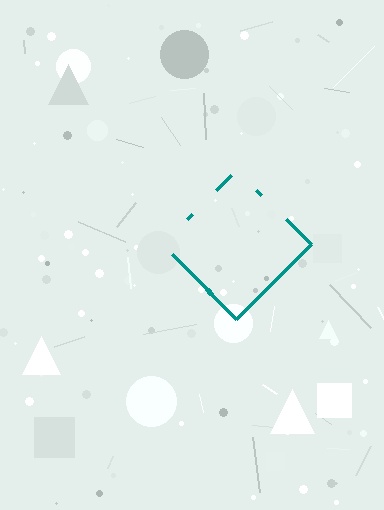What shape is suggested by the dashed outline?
The dashed outline suggests a diamond.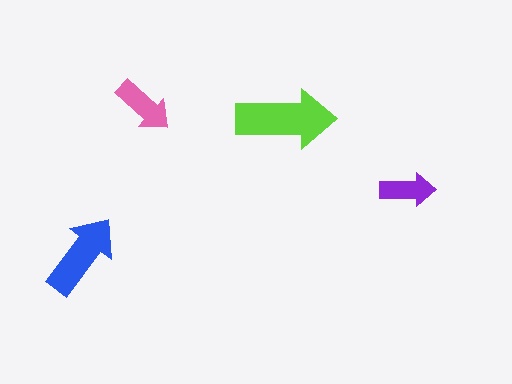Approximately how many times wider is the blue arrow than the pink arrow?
About 1.5 times wider.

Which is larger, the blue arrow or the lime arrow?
The lime one.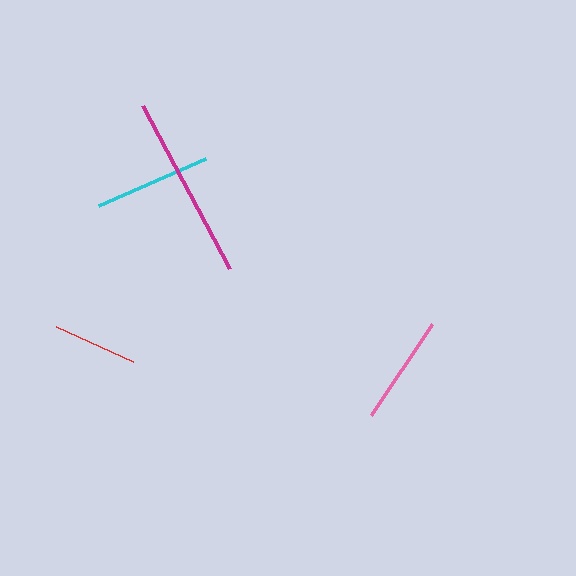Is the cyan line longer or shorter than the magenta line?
The magenta line is longer than the cyan line.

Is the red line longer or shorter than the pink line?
The pink line is longer than the red line.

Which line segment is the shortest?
The red line is the shortest at approximately 84 pixels.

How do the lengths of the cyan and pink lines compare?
The cyan and pink lines are approximately the same length.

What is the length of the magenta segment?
The magenta segment is approximately 185 pixels long.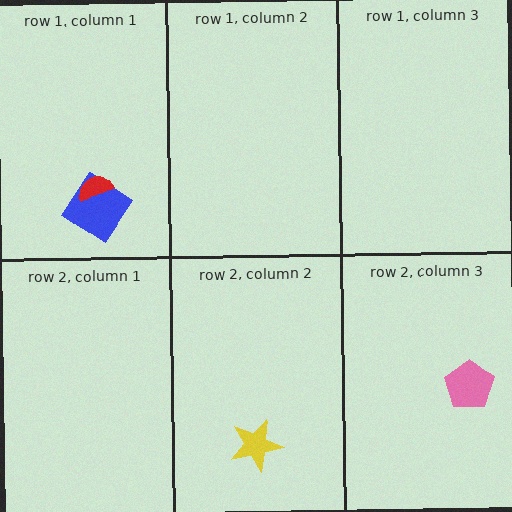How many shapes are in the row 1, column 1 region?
2.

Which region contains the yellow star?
The row 2, column 2 region.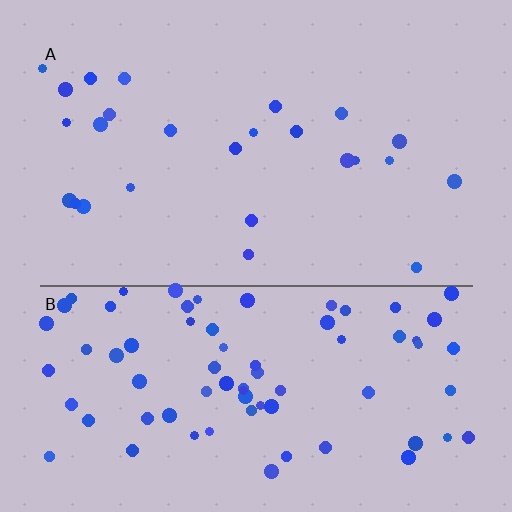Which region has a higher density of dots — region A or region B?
B (the bottom).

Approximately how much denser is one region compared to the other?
Approximately 3.0× — region B over region A.